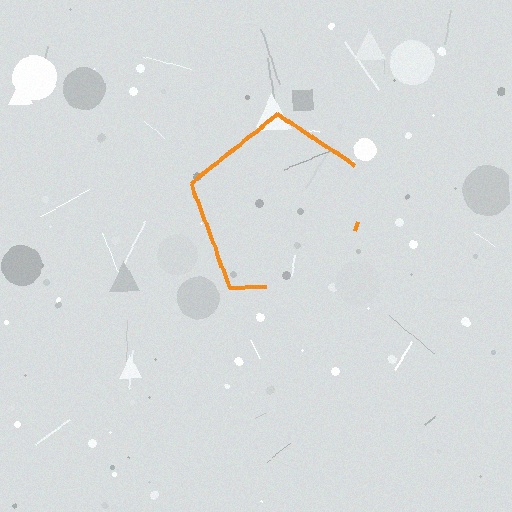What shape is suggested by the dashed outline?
The dashed outline suggests a pentagon.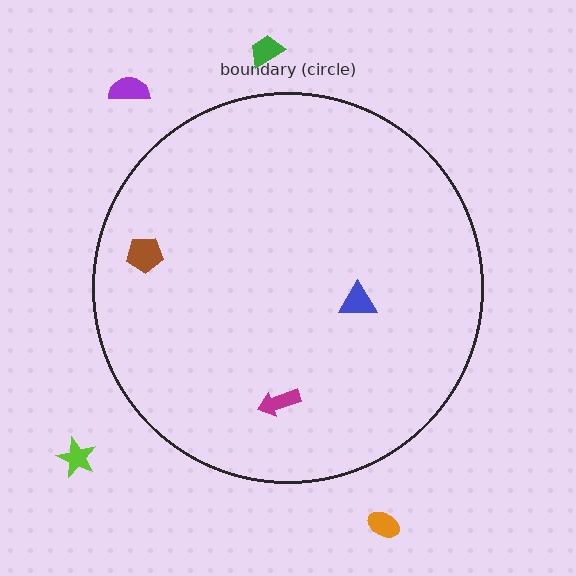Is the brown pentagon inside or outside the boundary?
Inside.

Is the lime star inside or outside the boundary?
Outside.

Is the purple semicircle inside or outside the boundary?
Outside.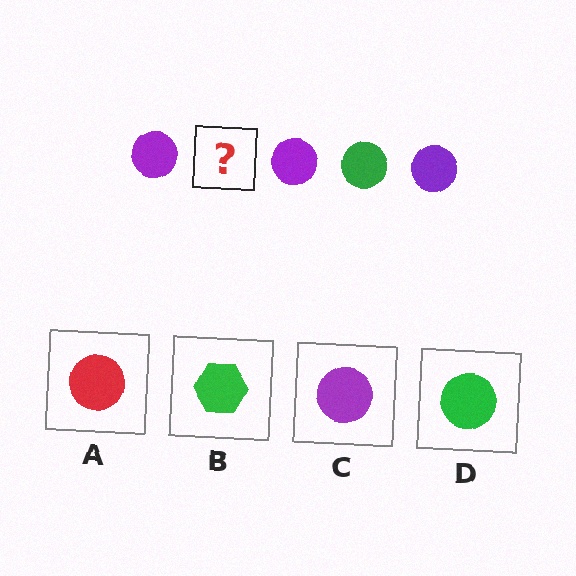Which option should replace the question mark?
Option D.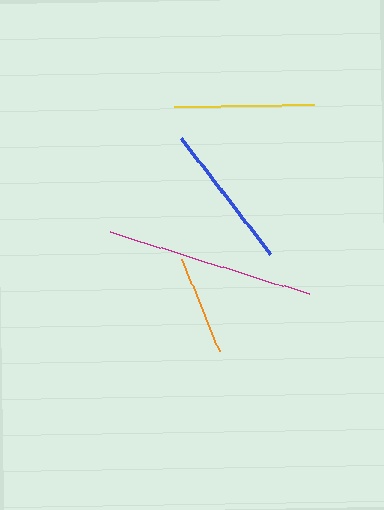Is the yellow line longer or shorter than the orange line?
The yellow line is longer than the orange line.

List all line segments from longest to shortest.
From longest to shortest: magenta, blue, yellow, orange.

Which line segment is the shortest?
The orange line is the shortest at approximately 99 pixels.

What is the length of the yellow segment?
The yellow segment is approximately 141 pixels long.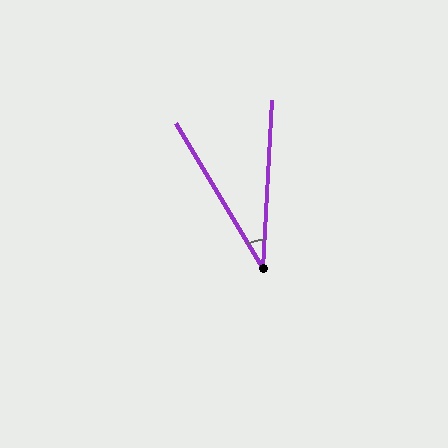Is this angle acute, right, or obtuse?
It is acute.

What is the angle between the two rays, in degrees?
Approximately 34 degrees.